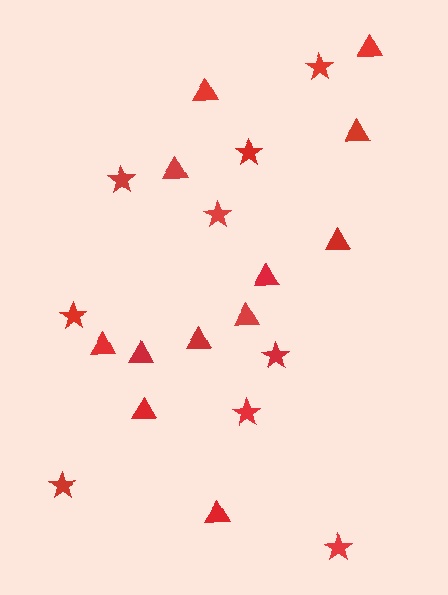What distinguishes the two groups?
There are 2 groups: one group of stars (9) and one group of triangles (12).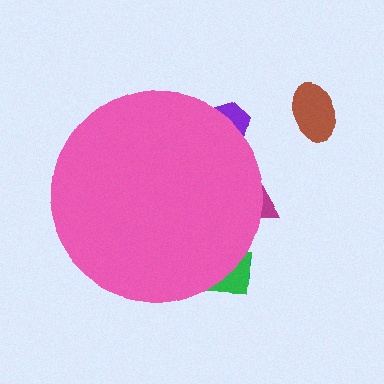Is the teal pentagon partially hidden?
Yes, the teal pentagon is partially hidden behind the pink circle.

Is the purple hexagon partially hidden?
Yes, the purple hexagon is partially hidden behind the pink circle.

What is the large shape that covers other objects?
A pink circle.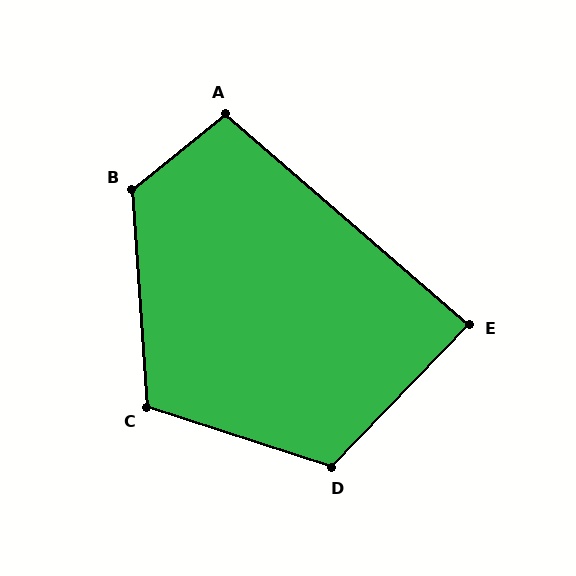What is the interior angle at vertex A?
Approximately 100 degrees (obtuse).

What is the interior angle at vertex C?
Approximately 112 degrees (obtuse).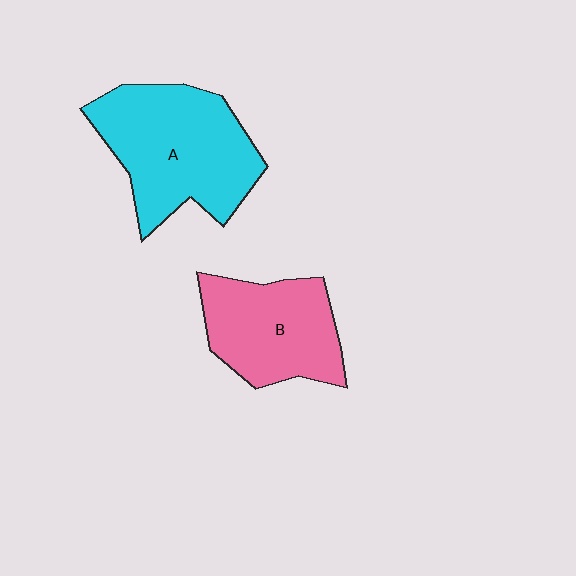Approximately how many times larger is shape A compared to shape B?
Approximately 1.3 times.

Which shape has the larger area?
Shape A (cyan).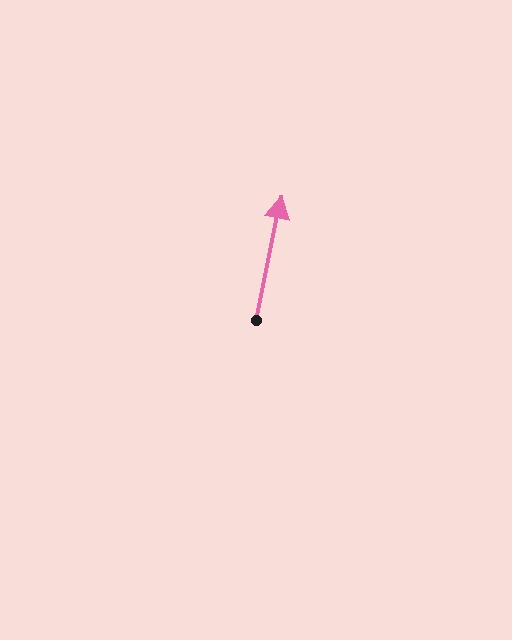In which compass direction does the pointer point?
North.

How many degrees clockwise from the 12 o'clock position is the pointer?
Approximately 12 degrees.